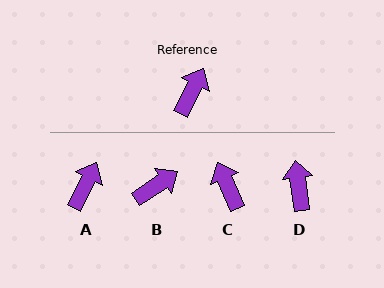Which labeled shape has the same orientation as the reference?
A.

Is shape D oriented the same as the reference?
No, it is off by about 34 degrees.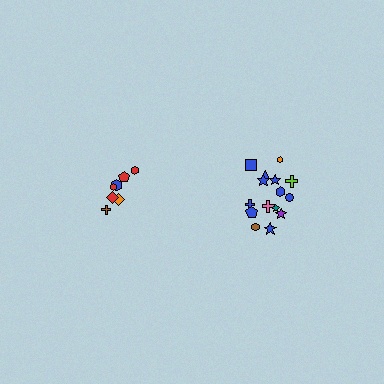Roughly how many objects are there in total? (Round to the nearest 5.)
Roughly 20 objects in total.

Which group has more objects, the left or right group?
The right group.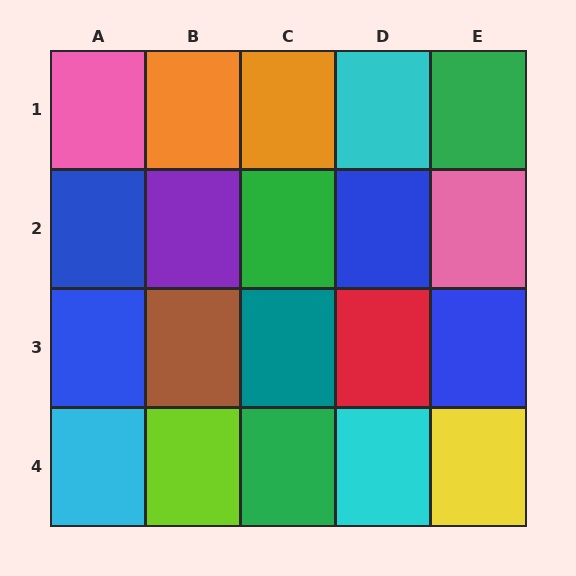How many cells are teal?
1 cell is teal.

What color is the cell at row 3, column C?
Teal.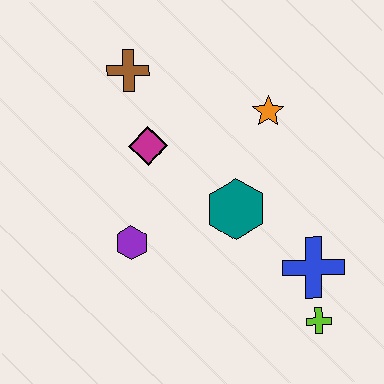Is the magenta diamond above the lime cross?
Yes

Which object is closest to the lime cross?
The blue cross is closest to the lime cross.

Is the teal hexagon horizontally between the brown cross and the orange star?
Yes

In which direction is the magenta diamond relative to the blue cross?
The magenta diamond is to the left of the blue cross.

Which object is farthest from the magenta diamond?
The lime cross is farthest from the magenta diamond.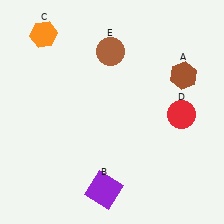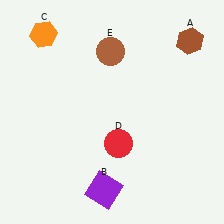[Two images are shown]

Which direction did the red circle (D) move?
The red circle (D) moved left.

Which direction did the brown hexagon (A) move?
The brown hexagon (A) moved up.